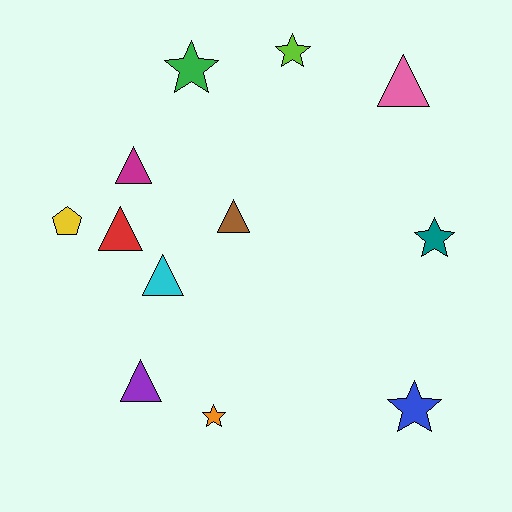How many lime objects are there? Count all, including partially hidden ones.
There is 1 lime object.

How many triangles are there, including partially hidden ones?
There are 6 triangles.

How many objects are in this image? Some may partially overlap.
There are 12 objects.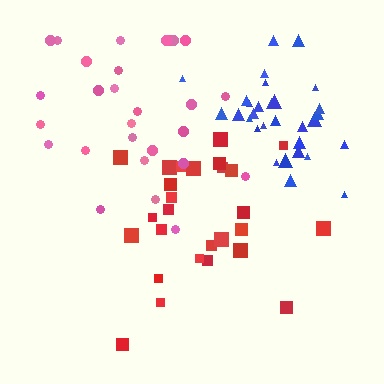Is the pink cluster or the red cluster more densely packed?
Red.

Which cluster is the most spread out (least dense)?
Pink.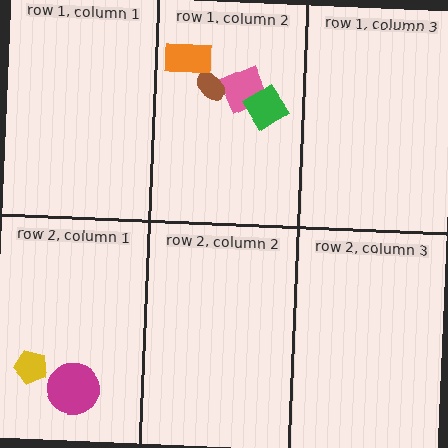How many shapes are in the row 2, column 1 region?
2.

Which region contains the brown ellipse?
The row 1, column 2 region.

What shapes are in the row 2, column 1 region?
The magenta circle, the yellow pentagon.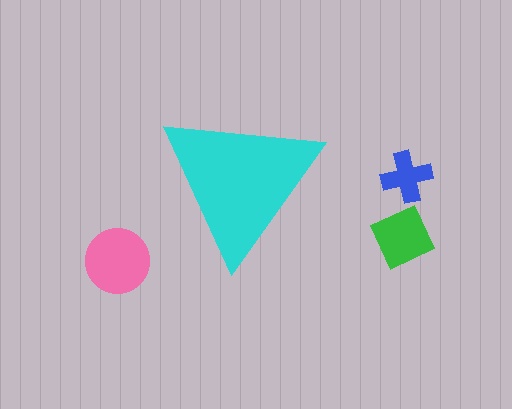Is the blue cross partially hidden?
No, the blue cross is fully visible.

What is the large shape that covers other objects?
A cyan triangle.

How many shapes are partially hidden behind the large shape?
0 shapes are partially hidden.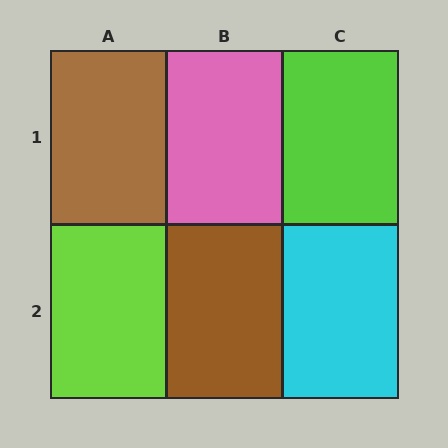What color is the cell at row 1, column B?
Pink.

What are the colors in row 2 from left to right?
Lime, brown, cyan.